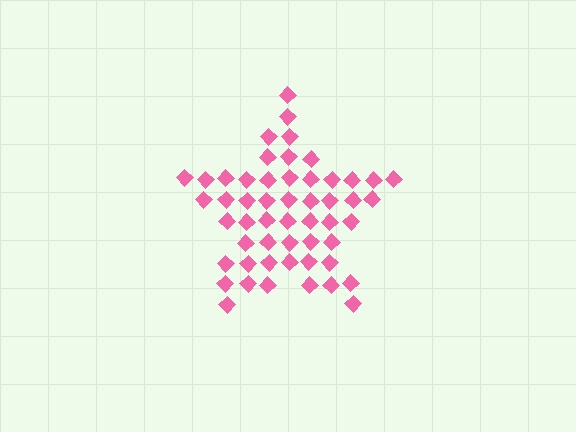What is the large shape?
The large shape is a star.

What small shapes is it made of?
It is made of small diamonds.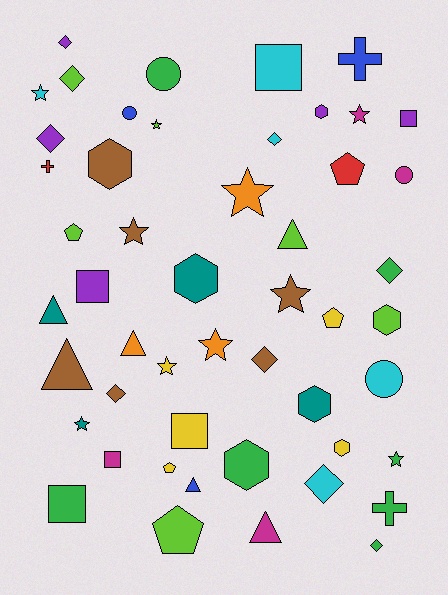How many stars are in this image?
There are 10 stars.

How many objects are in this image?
There are 50 objects.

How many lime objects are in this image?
There are 6 lime objects.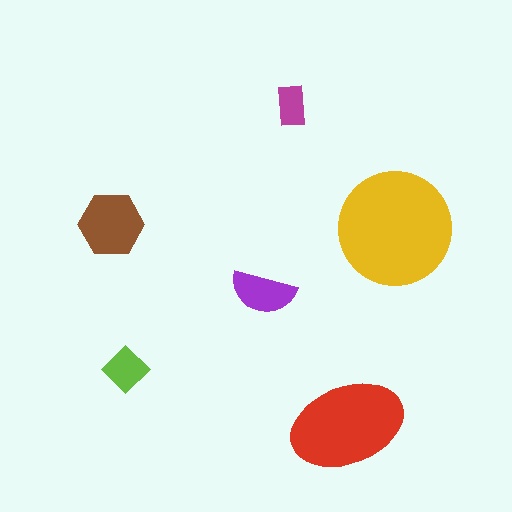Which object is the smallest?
The magenta rectangle.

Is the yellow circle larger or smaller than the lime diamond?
Larger.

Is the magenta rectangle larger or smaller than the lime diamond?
Smaller.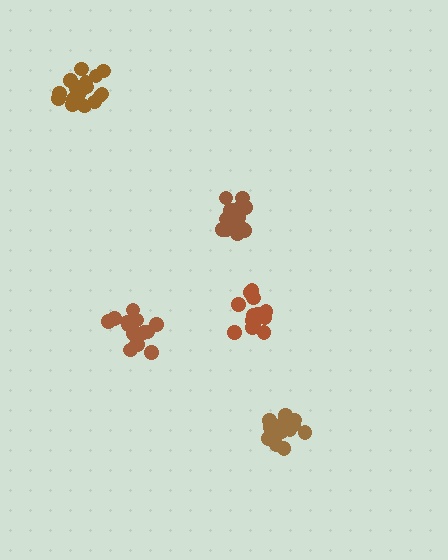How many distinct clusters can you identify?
There are 5 distinct clusters.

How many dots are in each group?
Group 1: 16 dots, Group 2: 19 dots, Group 3: 20 dots, Group 4: 17 dots, Group 5: 15 dots (87 total).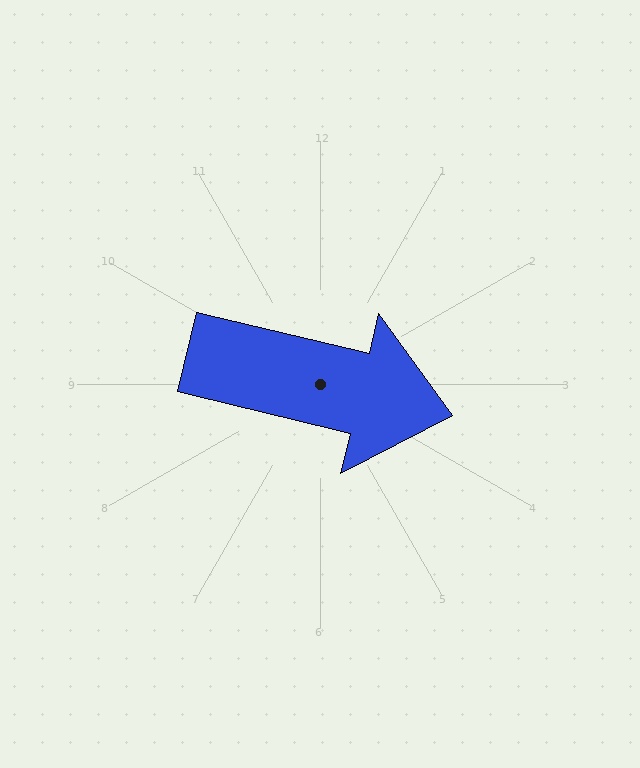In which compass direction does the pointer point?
East.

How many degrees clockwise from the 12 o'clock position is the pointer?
Approximately 103 degrees.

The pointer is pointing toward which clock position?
Roughly 3 o'clock.